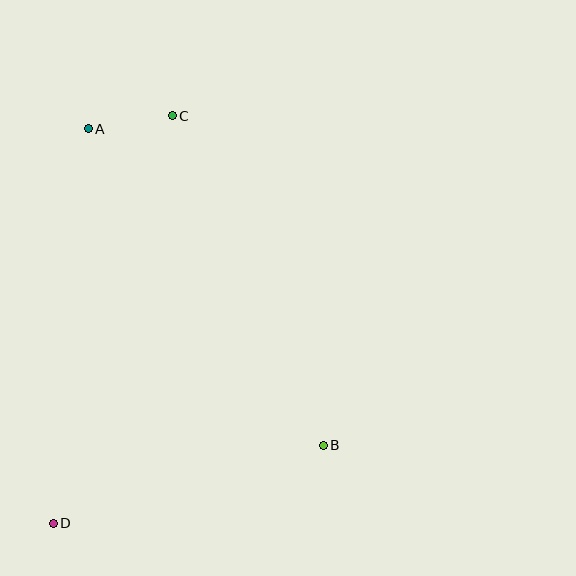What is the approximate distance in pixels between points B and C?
The distance between B and C is approximately 363 pixels.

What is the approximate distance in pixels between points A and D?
The distance between A and D is approximately 396 pixels.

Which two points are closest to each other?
Points A and C are closest to each other.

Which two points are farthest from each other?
Points C and D are farthest from each other.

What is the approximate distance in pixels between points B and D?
The distance between B and D is approximately 281 pixels.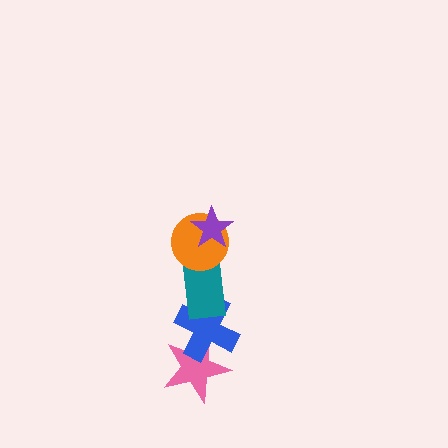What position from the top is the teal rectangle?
The teal rectangle is 3rd from the top.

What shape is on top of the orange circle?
The purple star is on top of the orange circle.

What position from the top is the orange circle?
The orange circle is 2nd from the top.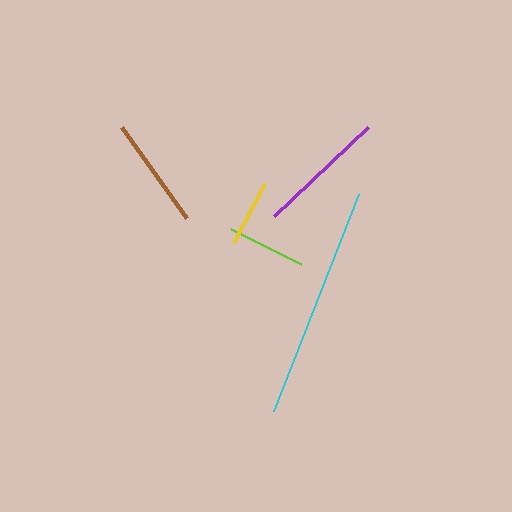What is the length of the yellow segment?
The yellow segment is approximately 66 pixels long.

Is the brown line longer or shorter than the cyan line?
The cyan line is longer than the brown line.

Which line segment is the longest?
The cyan line is the longest at approximately 233 pixels.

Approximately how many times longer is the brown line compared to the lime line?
The brown line is approximately 1.4 times the length of the lime line.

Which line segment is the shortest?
The yellow line is the shortest at approximately 66 pixels.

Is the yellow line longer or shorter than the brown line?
The brown line is longer than the yellow line.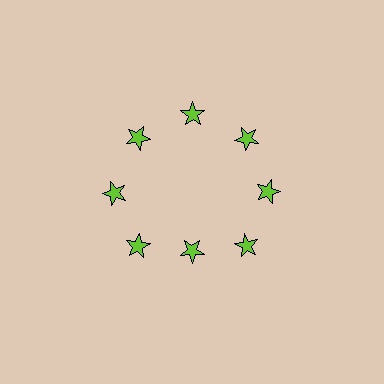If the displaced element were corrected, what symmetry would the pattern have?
It would have 8-fold rotational symmetry — the pattern would map onto itself every 45 degrees.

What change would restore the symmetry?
The symmetry would be restored by moving it outward, back onto the ring so that all 8 stars sit at equal angles and equal distance from the center.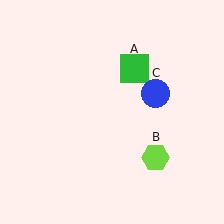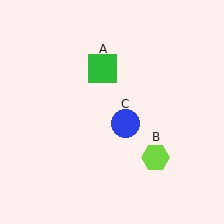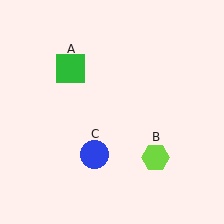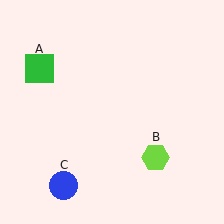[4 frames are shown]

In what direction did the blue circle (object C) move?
The blue circle (object C) moved down and to the left.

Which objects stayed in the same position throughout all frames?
Lime hexagon (object B) remained stationary.